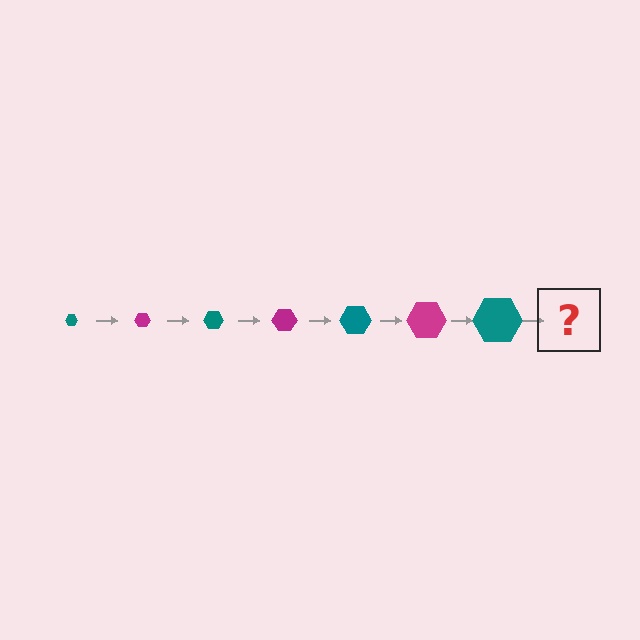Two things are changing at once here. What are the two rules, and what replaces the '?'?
The two rules are that the hexagon grows larger each step and the color cycles through teal and magenta. The '?' should be a magenta hexagon, larger than the previous one.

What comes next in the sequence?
The next element should be a magenta hexagon, larger than the previous one.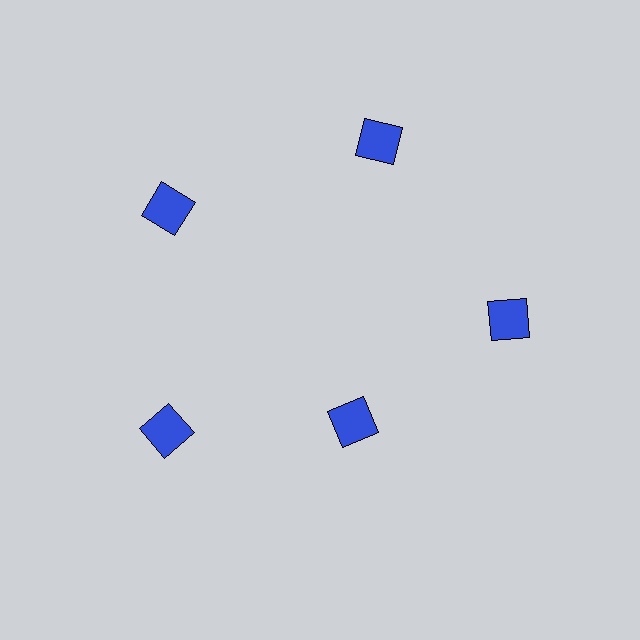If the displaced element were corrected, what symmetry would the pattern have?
It would have 5-fold rotational symmetry — the pattern would map onto itself every 72 degrees.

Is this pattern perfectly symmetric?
No. The 5 blue squares are arranged in a ring, but one element near the 5 o'clock position is pulled inward toward the center, breaking the 5-fold rotational symmetry.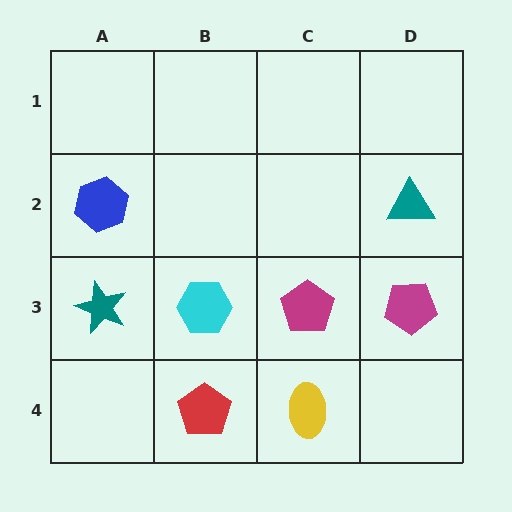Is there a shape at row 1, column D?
No, that cell is empty.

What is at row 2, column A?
A blue hexagon.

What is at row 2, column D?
A teal triangle.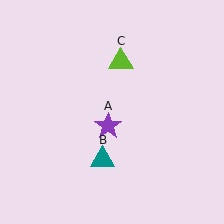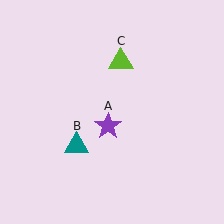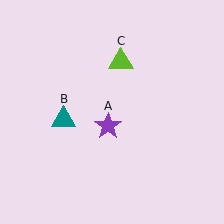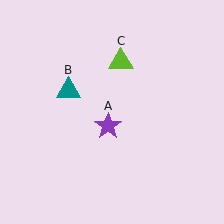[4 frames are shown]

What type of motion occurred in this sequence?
The teal triangle (object B) rotated clockwise around the center of the scene.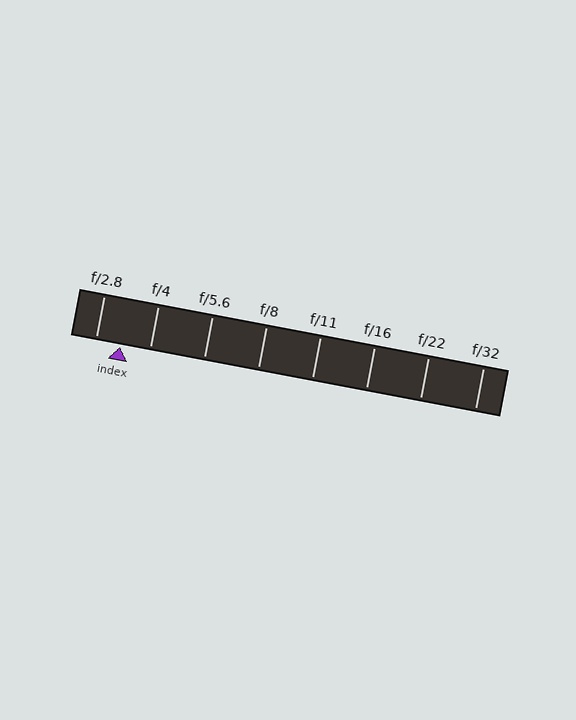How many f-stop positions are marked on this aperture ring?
There are 8 f-stop positions marked.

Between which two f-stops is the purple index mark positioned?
The index mark is between f/2.8 and f/4.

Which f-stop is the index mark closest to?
The index mark is closest to f/2.8.